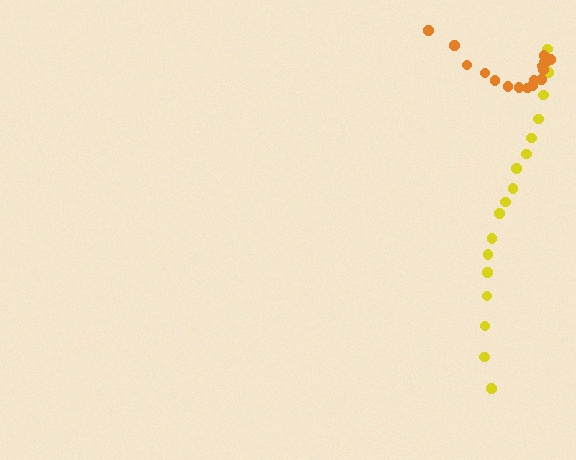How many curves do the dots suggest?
There are 2 distinct paths.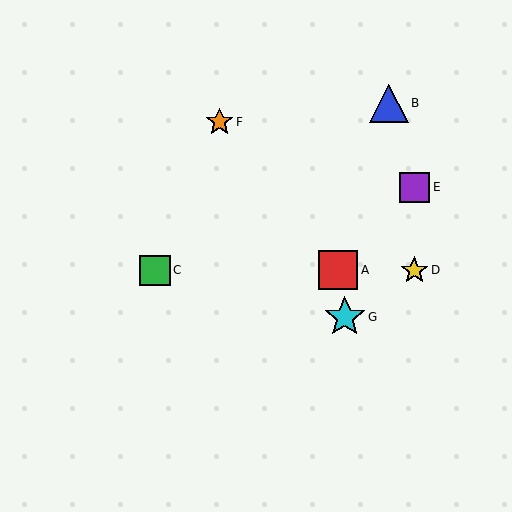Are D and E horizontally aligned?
No, D is at y≈270 and E is at y≈187.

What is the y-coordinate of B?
Object B is at y≈103.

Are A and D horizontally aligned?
Yes, both are at y≈270.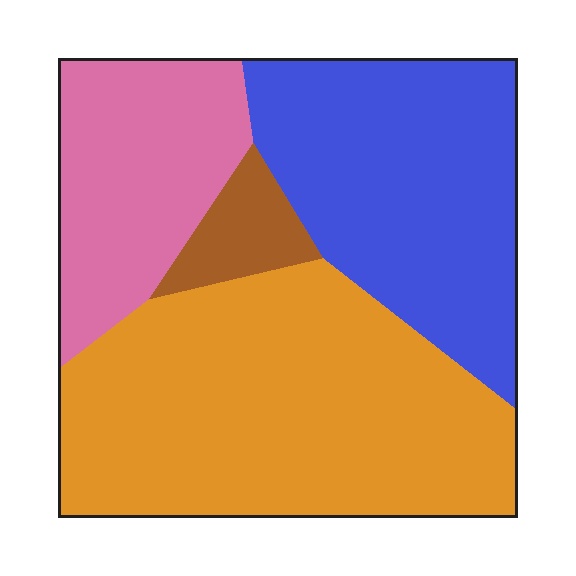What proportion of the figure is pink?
Pink takes up about one fifth (1/5) of the figure.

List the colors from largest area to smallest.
From largest to smallest: orange, blue, pink, brown.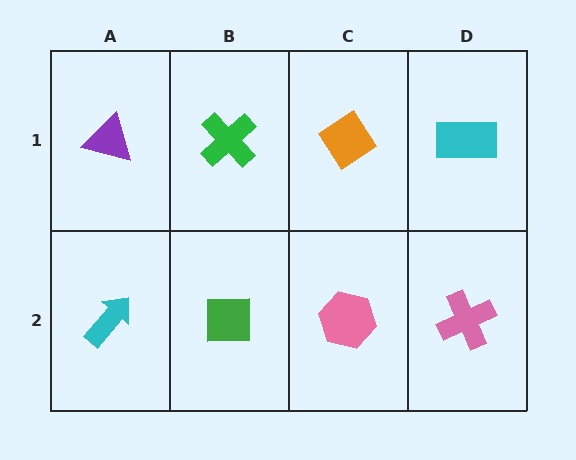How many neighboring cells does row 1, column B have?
3.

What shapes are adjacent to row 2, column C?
An orange diamond (row 1, column C), a green square (row 2, column B), a pink cross (row 2, column D).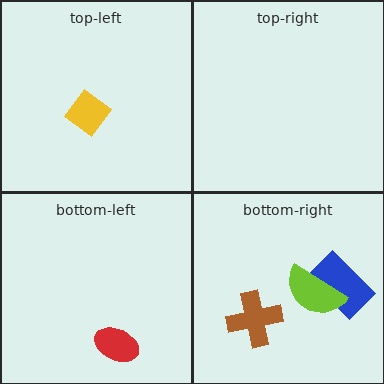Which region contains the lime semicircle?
The bottom-right region.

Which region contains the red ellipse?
The bottom-left region.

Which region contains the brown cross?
The bottom-right region.